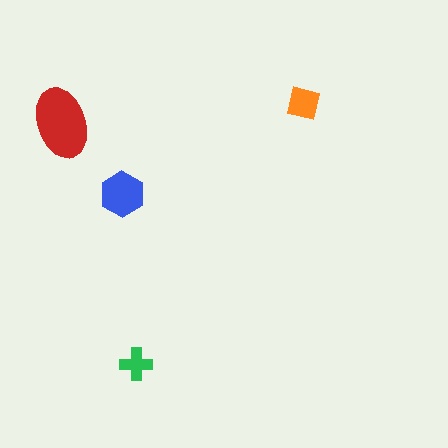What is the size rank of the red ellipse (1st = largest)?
1st.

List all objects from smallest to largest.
The green cross, the orange square, the blue hexagon, the red ellipse.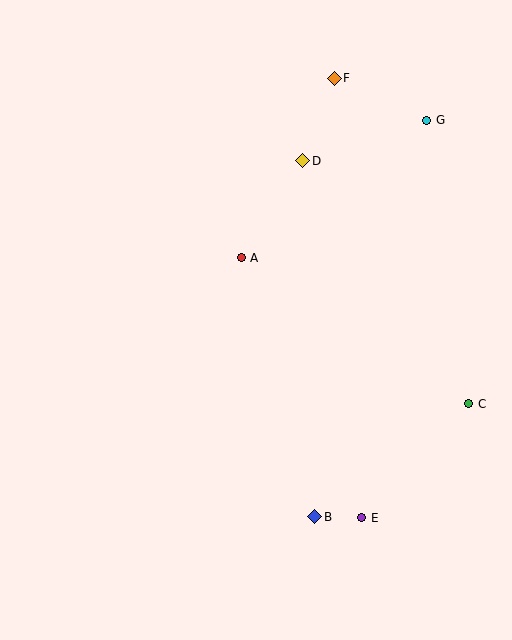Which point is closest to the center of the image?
Point A at (241, 258) is closest to the center.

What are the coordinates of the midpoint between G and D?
The midpoint between G and D is at (365, 140).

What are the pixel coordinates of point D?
Point D is at (303, 161).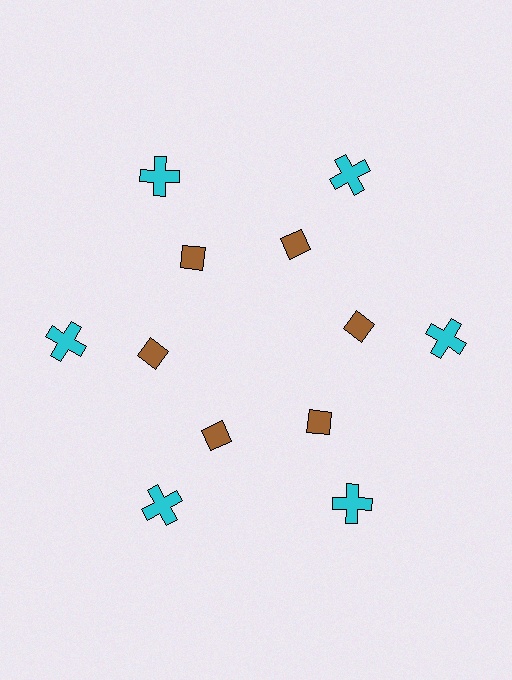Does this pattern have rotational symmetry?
Yes, this pattern has 6-fold rotational symmetry. It looks the same after rotating 60 degrees around the center.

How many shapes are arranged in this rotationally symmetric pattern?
There are 12 shapes, arranged in 6 groups of 2.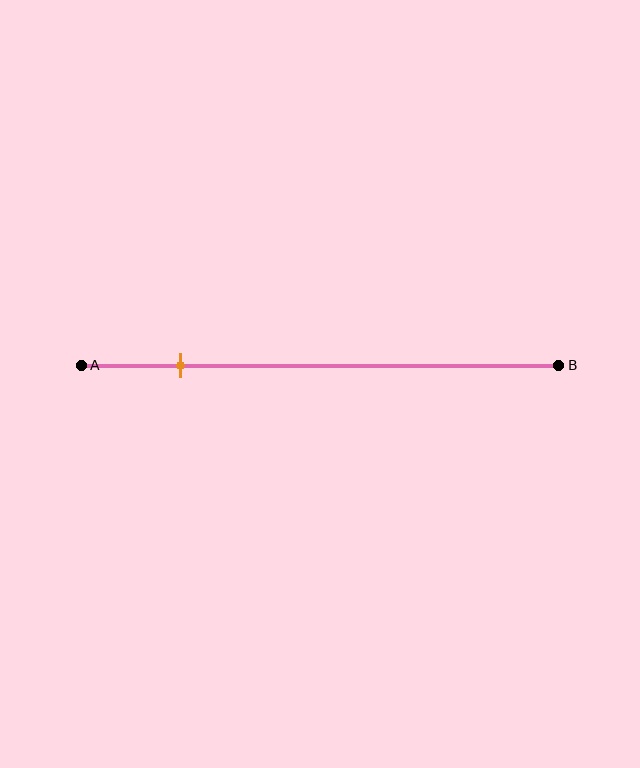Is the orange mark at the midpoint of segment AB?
No, the mark is at about 20% from A, not at the 50% midpoint.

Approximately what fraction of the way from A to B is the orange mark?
The orange mark is approximately 20% of the way from A to B.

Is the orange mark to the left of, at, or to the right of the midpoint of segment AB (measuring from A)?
The orange mark is to the left of the midpoint of segment AB.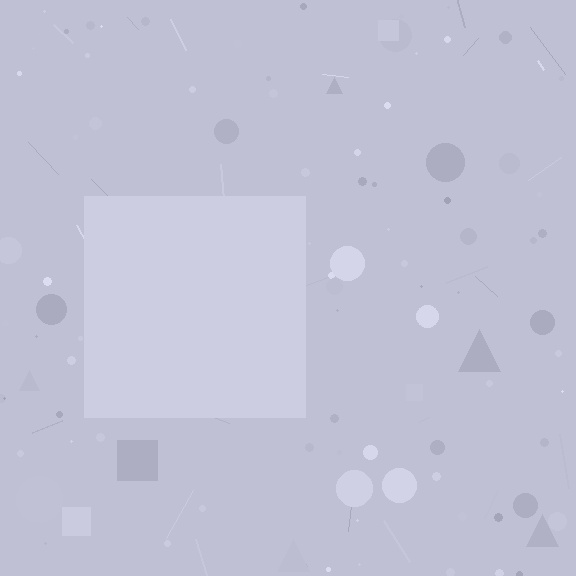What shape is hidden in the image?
A square is hidden in the image.